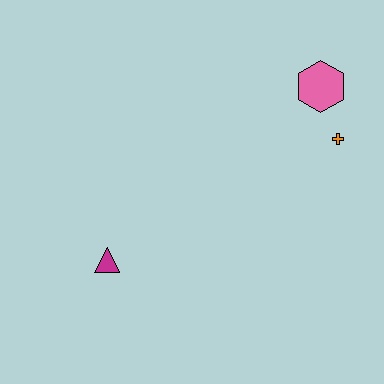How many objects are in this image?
There are 3 objects.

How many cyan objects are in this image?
There are no cyan objects.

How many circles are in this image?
There are no circles.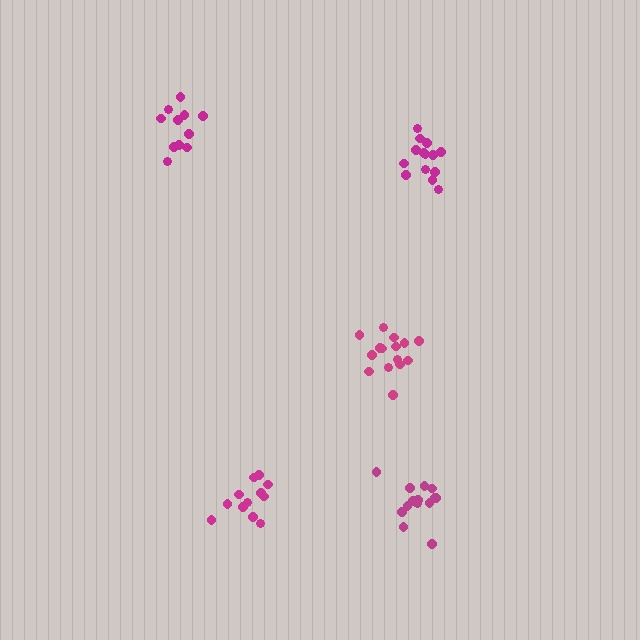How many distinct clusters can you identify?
There are 5 distinct clusters.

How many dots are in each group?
Group 1: 14 dots, Group 2: 15 dots, Group 3: 12 dots, Group 4: 14 dots, Group 5: 11 dots (66 total).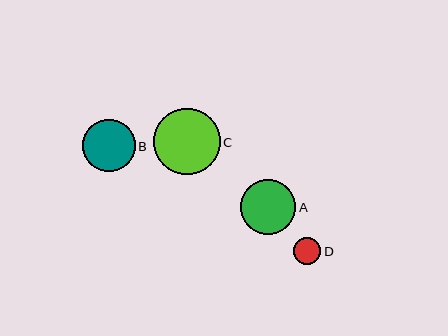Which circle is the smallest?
Circle D is the smallest with a size of approximately 27 pixels.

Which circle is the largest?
Circle C is the largest with a size of approximately 67 pixels.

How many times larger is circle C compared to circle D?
Circle C is approximately 2.5 times the size of circle D.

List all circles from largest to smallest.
From largest to smallest: C, A, B, D.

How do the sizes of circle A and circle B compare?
Circle A and circle B are approximately the same size.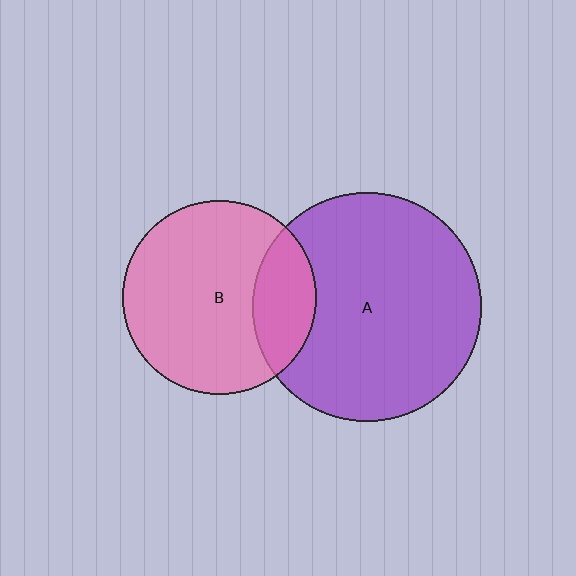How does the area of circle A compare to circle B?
Approximately 1.4 times.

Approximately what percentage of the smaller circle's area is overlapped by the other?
Approximately 20%.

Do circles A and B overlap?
Yes.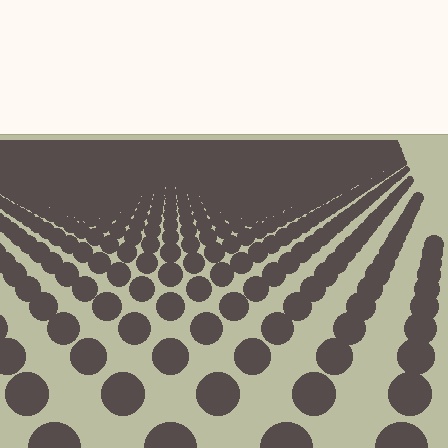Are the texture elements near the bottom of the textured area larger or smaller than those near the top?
Larger. Near the bottom, elements are closer to the viewer and appear at a bigger on-screen size.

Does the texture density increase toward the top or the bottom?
Density increases toward the top.